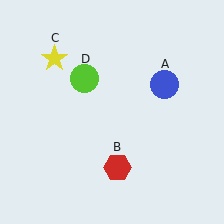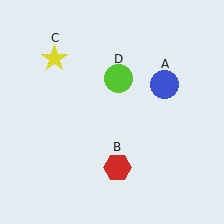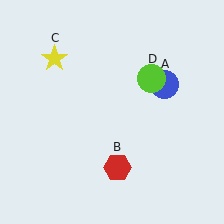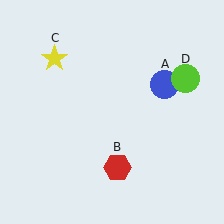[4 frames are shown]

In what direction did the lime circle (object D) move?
The lime circle (object D) moved right.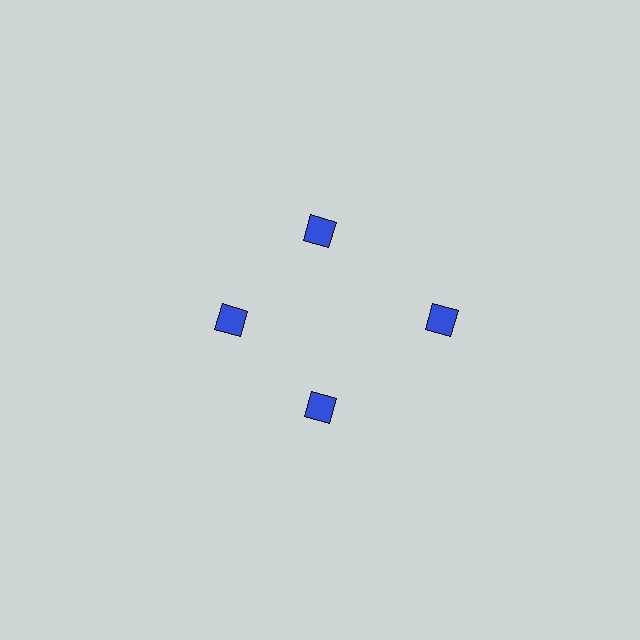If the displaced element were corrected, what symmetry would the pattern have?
It would have 4-fold rotational symmetry — the pattern would map onto itself every 90 degrees.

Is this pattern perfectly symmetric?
No. The 4 blue diamonds are arranged in a ring, but one element near the 3 o'clock position is pushed outward from the center, breaking the 4-fold rotational symmetry.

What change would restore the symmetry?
The symmetry would be restored by moving it inward, back onto the ring so that all 4 diamonds sit at equal angles and equal distance from the center.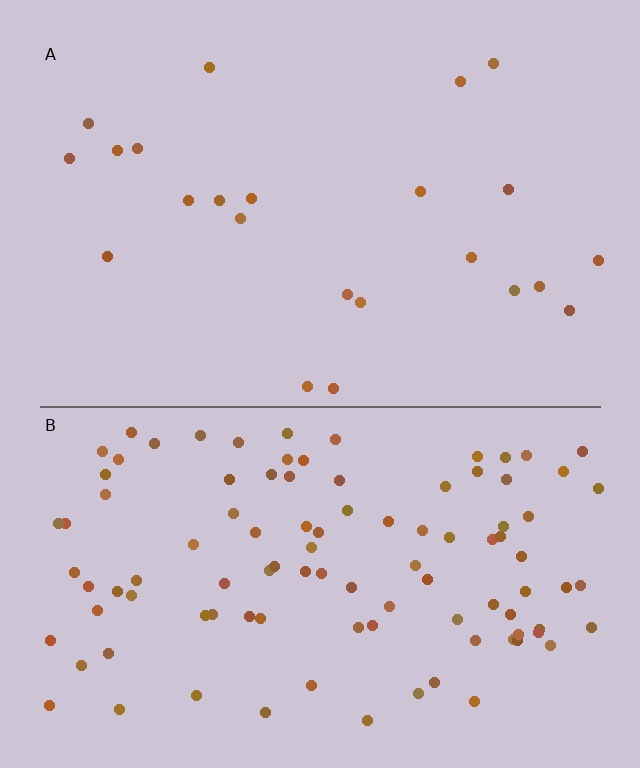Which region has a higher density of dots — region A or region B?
B (the bottom).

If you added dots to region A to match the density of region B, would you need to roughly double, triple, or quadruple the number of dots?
Approximately quadruple.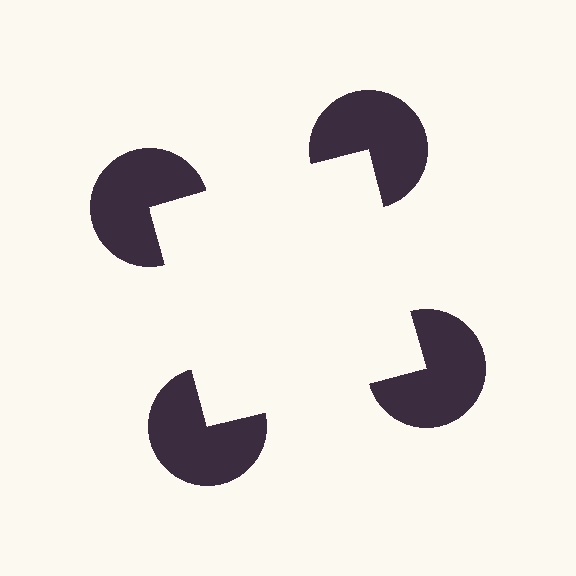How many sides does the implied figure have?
4 sides.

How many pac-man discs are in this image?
There are 4 — one at each vertex of the illusory square.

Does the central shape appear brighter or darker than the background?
It typically appears slightly brighter than the background, even though no actual brightness change is drawn.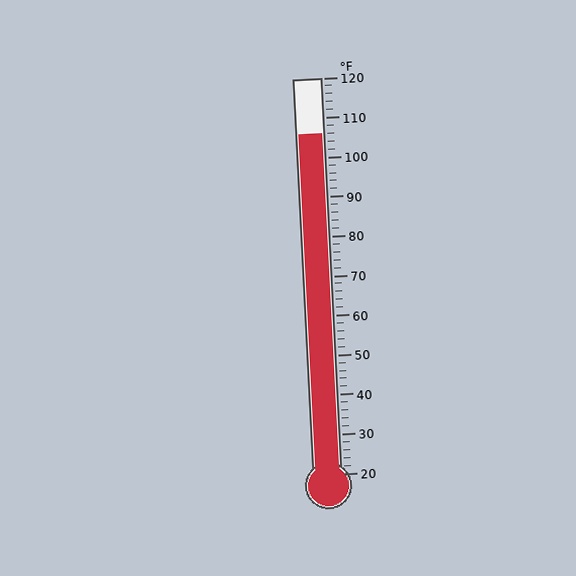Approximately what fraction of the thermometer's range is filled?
The thermometer is filled to approximately 85% of its range.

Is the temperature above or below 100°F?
The temperature is above 100°F.